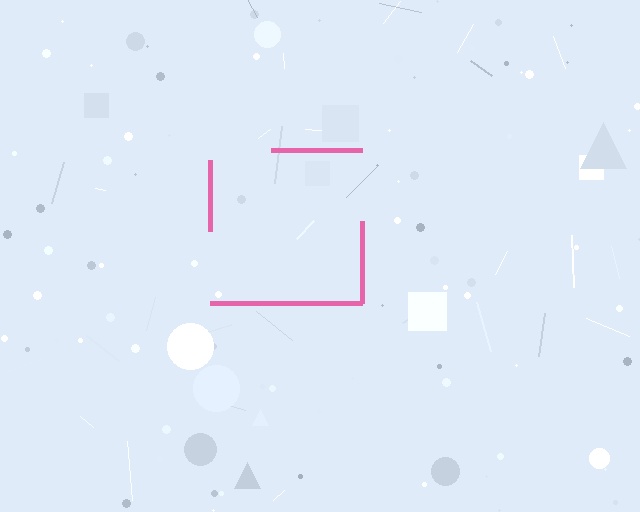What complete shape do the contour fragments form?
The contour fragments form a square.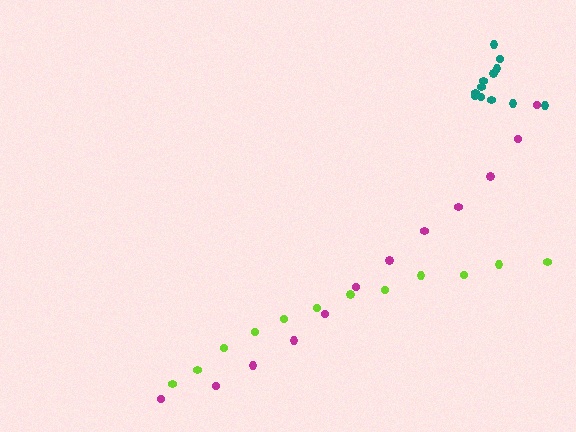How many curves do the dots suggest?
There are 3 distinct paths.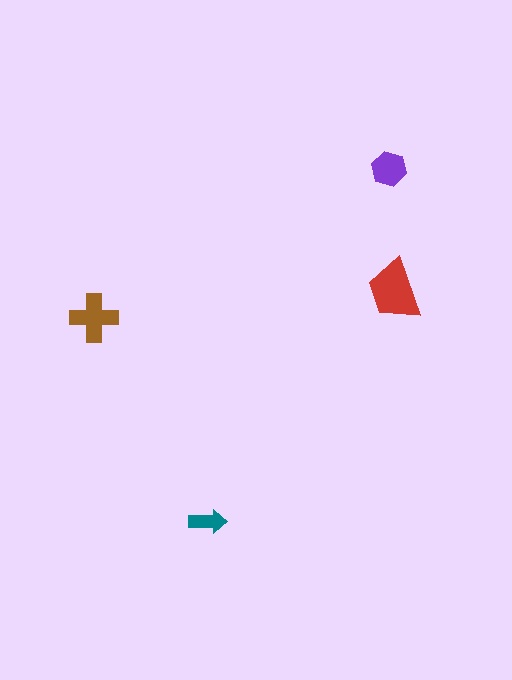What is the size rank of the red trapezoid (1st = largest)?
1st.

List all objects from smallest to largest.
The teal arrow, the purple hexagon, the brown cross, the red trapezoid.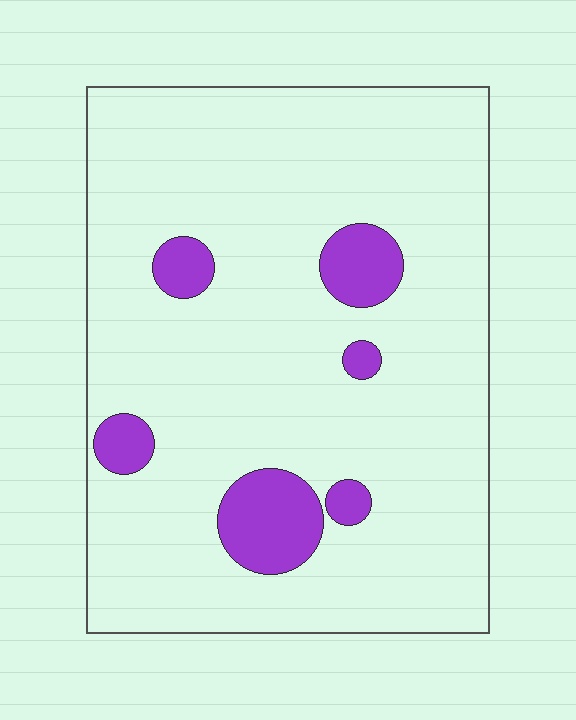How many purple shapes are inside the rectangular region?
6.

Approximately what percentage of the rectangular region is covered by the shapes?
Approximately 10%.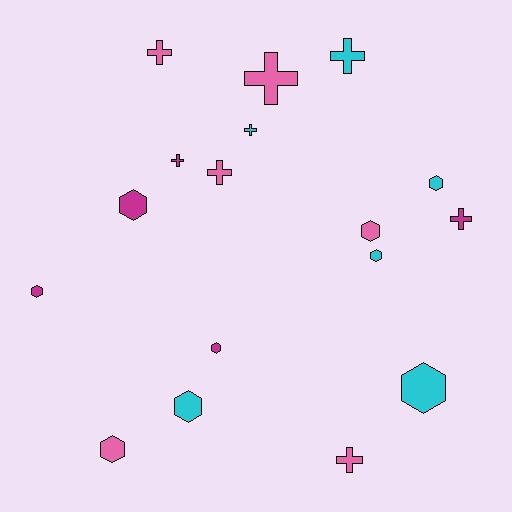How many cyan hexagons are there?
There are 4 cyan hexagons.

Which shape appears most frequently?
Hexagon, with 9 objects.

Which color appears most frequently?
Cyan, with 6 objects.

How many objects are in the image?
There are 17 objects.